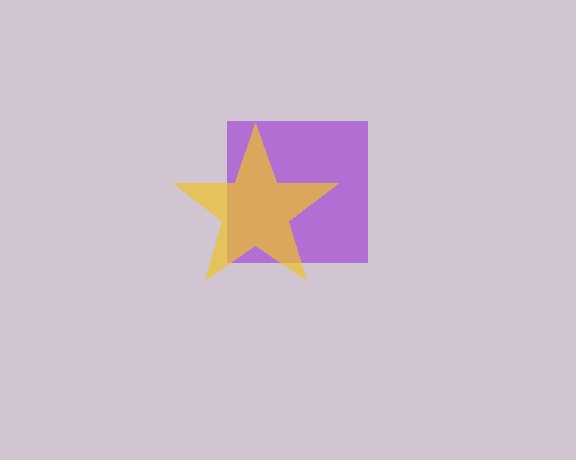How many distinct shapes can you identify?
There are 2 distinct shapes: a purple square, a yellow star.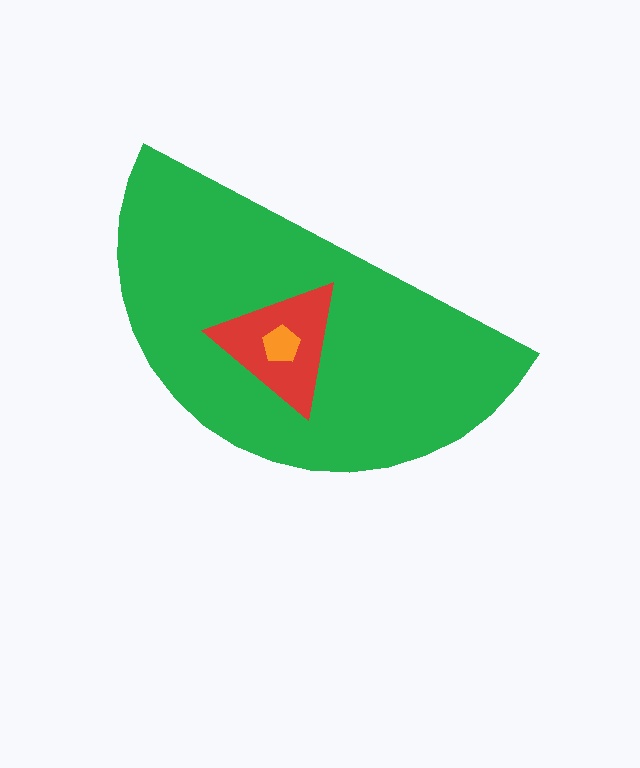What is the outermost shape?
The green semicircle.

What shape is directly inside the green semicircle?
The red triangle.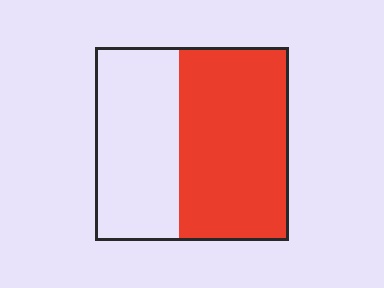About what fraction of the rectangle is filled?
About three fifths (3/5).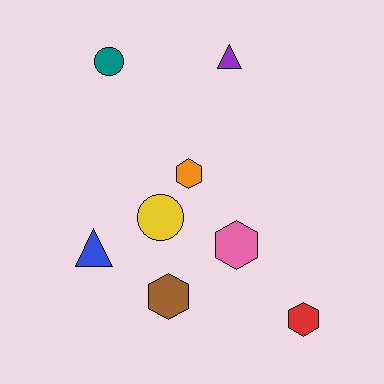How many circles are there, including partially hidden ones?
There are 2 circles.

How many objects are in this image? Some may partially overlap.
There are 8 objects.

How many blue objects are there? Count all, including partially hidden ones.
There is 1 blue object.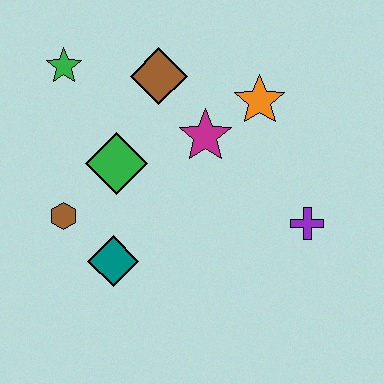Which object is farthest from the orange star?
The brown hexagon is farthest from the orange star.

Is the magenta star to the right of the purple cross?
No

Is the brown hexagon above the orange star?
No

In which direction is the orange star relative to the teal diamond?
The orange star is above the teal diamond.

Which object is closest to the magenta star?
The orange star is closest to the magenta star.